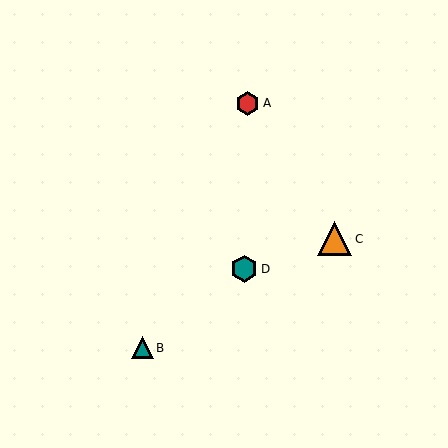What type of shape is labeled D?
Shape D is a teal hexagon.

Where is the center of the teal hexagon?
The center of the teal hexagon is at (244, 269).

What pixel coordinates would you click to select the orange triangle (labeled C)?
Click at (335, 239) to select the orange triangle C.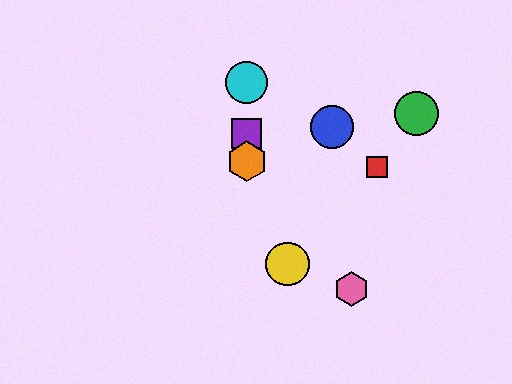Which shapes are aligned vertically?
The purple square, the orange hexagon, the cyan circle are aligned vertically.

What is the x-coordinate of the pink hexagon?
The pink hexagon is at x≈351.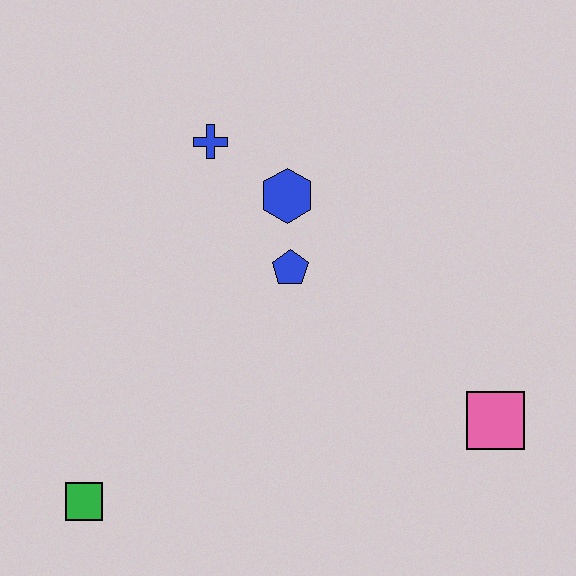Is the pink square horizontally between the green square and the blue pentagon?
No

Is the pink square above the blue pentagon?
No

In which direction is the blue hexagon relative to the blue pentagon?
The blue hexagon is above the blue pentagon.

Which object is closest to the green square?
The blue pentagon is closest to the green square.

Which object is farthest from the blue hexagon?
The green square is farthest from the blue hexagon.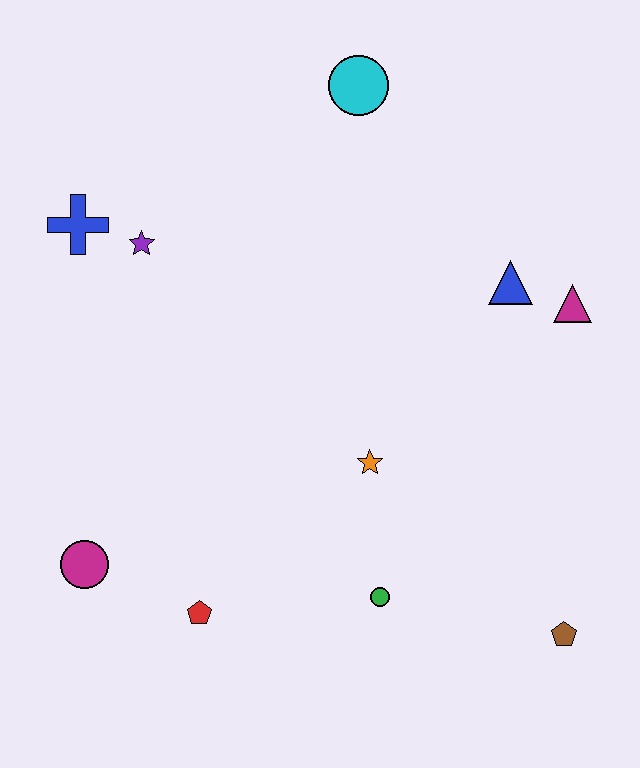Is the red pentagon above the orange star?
No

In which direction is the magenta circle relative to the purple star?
The magenta circle is below the purple star.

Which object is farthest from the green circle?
The cyan circle is farthest from the green circle.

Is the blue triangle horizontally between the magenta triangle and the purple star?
Yes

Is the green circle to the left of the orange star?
No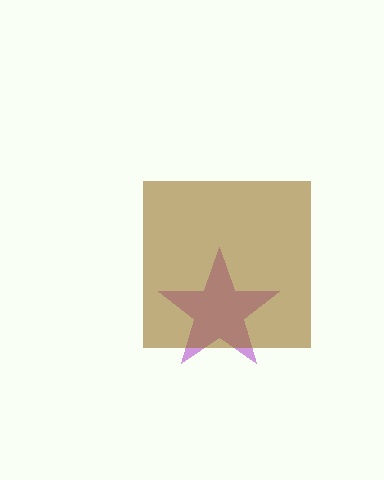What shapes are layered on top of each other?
The layered shapes are: a purple star, a brown square.